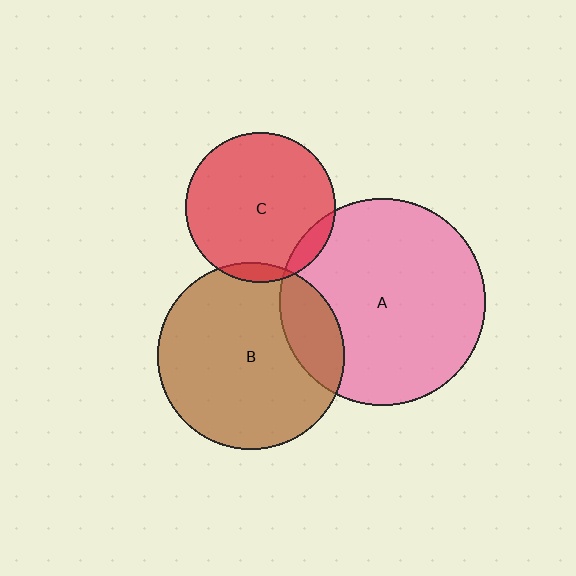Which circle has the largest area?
Circle A (pink).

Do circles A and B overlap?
Yes.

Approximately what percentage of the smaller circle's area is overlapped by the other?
Approximately 20%.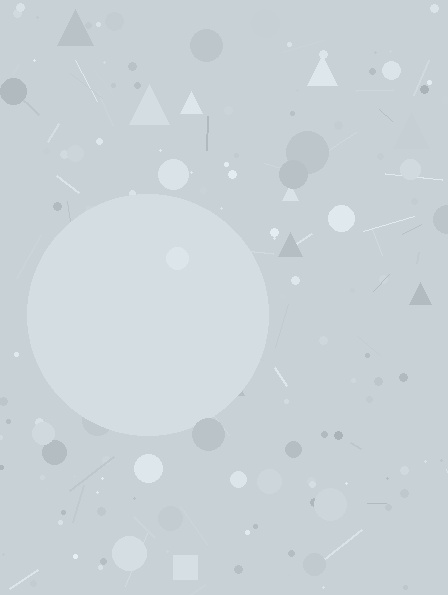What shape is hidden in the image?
A circle is hidden in the image.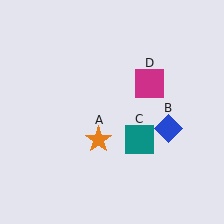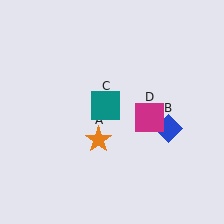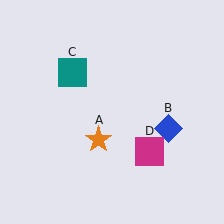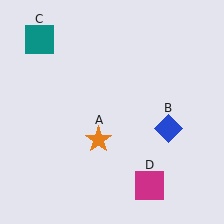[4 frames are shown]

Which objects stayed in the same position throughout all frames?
Orange star (object A) and blue diamond (object B) remained stationary.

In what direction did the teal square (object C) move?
The teal square (object C) moved up and to the left.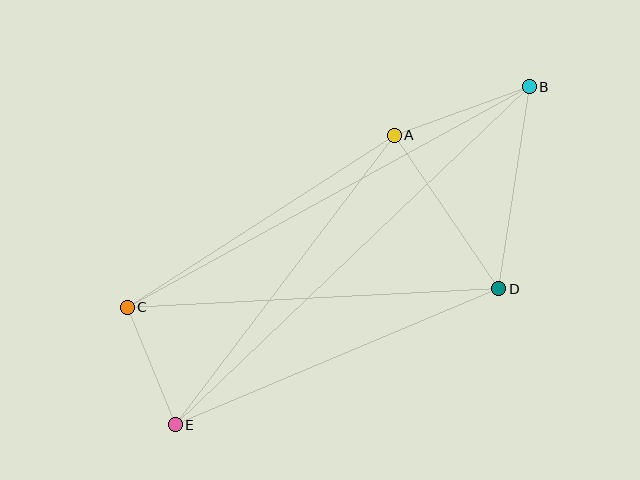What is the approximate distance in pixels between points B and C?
The distance between B and C is approximately 458 pixels.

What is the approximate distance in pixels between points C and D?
The distance between C and D is approximately 372 pixels.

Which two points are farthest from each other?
Points B and E are farthest from each other.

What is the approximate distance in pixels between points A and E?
The distance between A and E is approximately 363 pixels.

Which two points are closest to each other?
Points C and E are closest to each other.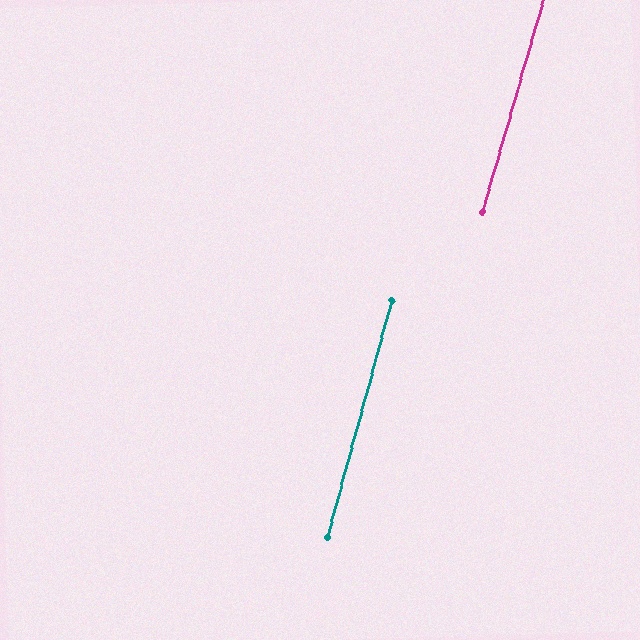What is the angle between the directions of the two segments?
Approximately 1 degree.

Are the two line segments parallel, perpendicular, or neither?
Parallel — their directions differ by only 0.7°.